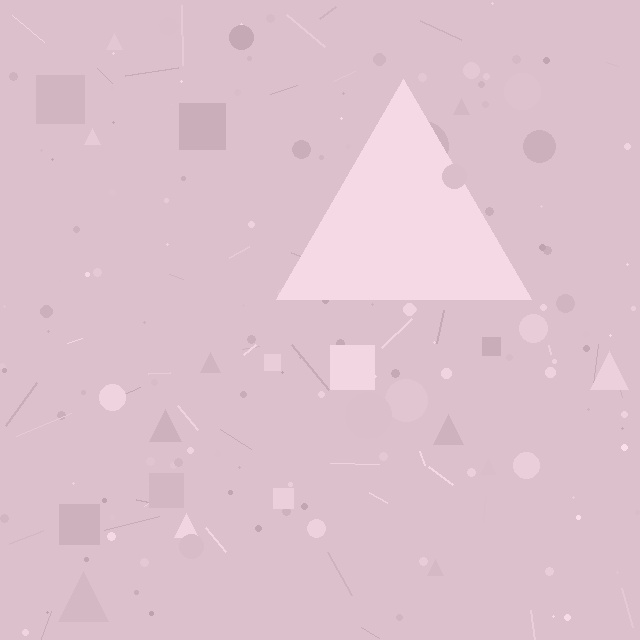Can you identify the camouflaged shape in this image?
The camouflaged shape is a triangle.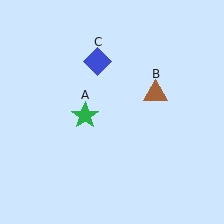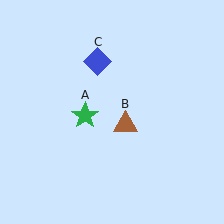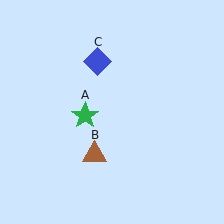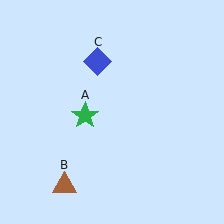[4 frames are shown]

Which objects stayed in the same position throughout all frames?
Green star (object A) and blue diamond (object C) remained stationary.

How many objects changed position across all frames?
1 object changed position: brown triangle (object B).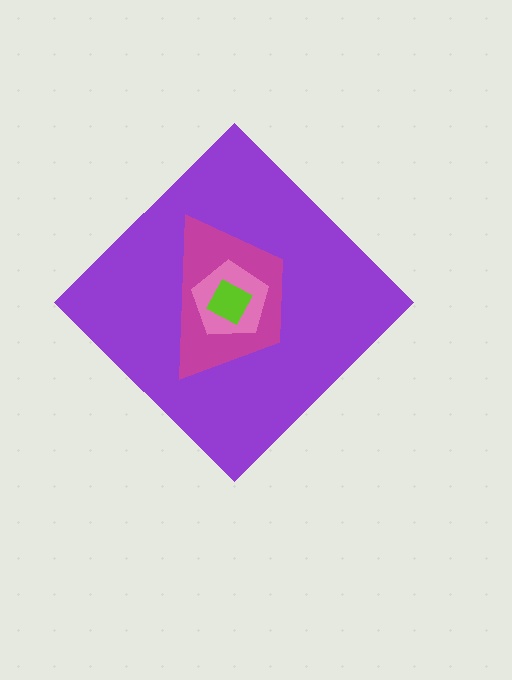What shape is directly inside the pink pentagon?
The lime square.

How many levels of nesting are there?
4.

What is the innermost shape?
The lime square.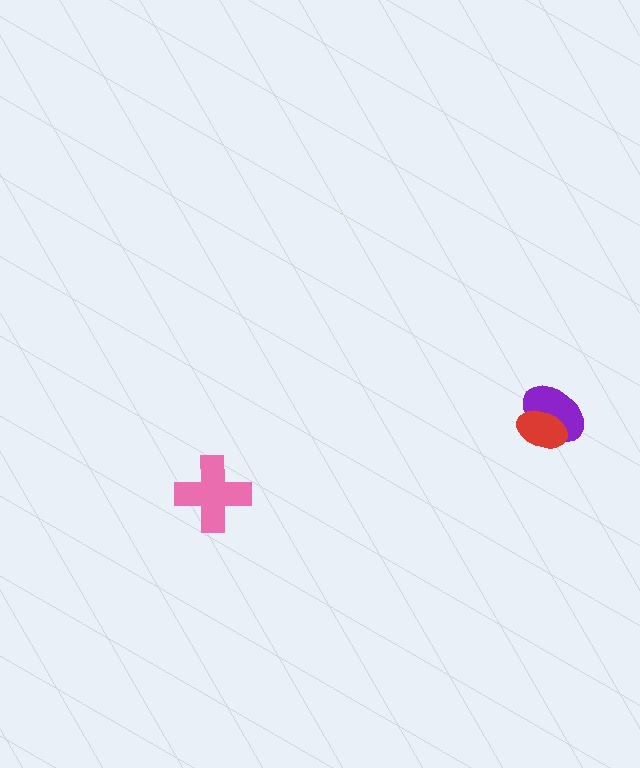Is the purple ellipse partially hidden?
Yes, it is partially covered by another shape.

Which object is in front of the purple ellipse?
The red ellipse is in front of the purple ellipse.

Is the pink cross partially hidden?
No, no other shape covers it.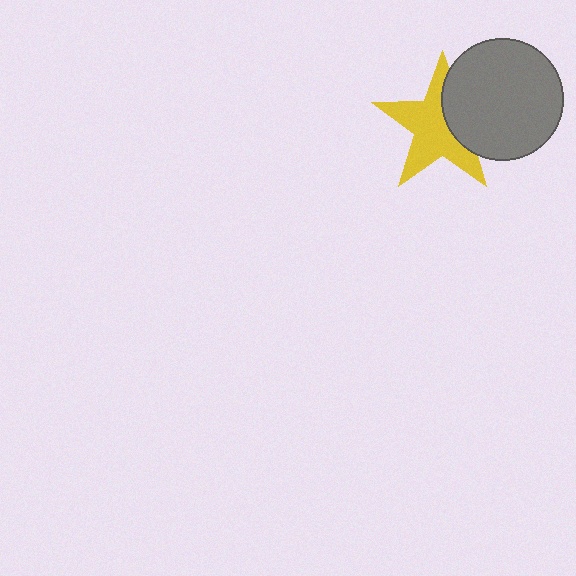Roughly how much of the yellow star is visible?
Most of it is visible (roughly 67%).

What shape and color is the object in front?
The object in front is a gray circle.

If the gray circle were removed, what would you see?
You would see the complete yellow star.